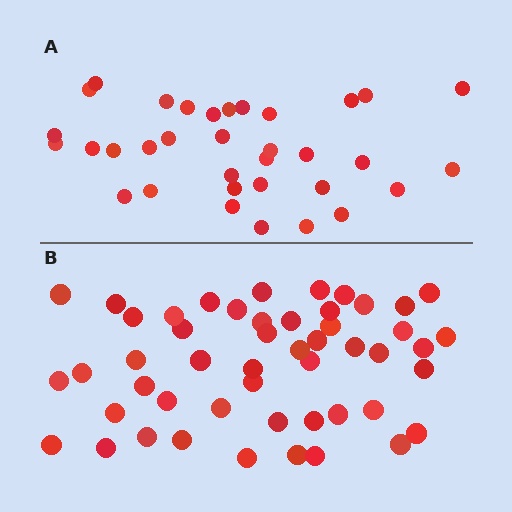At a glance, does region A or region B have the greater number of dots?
Region B (the bottom region) has more dots.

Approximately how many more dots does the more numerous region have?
Region B has approximately 15 more dots than region A.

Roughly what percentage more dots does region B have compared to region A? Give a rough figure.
About 45% more.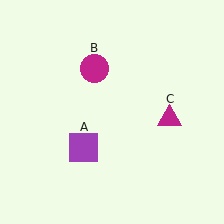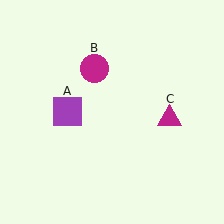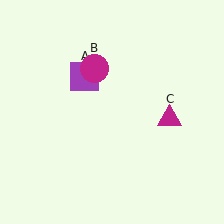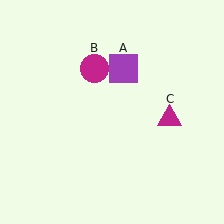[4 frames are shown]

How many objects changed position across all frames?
1 object changed position: purple square (object A).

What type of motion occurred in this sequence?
The purple square (object A) rotated clockwise around the center of the scene.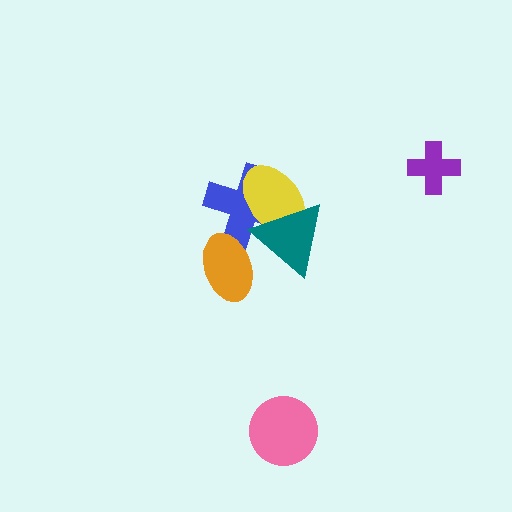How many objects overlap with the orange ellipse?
2 objects overlap with the orange ellipse.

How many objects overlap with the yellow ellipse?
2 objects overlap with the yellow ellipse.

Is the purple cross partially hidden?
No, no other shape covers it.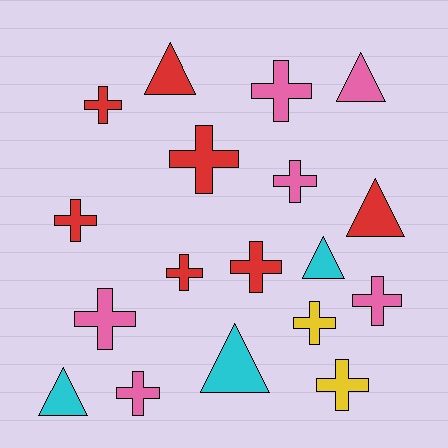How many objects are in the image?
There are 18 objects.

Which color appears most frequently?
Red, with 7 objects.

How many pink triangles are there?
There is 1 pink triangle.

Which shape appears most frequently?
Cross, with 12 objects.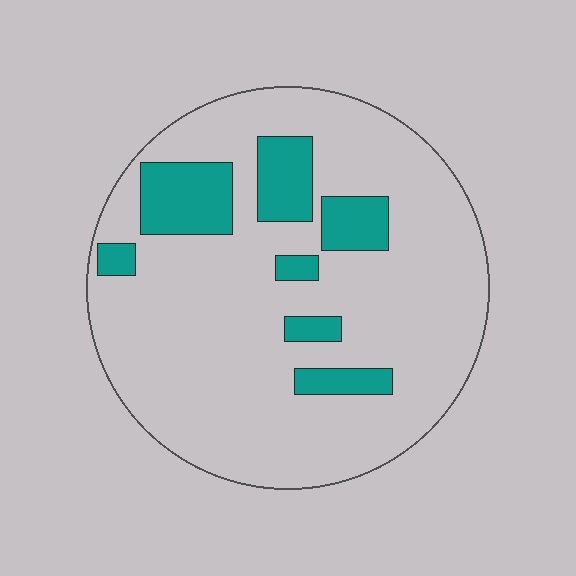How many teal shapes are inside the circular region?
7.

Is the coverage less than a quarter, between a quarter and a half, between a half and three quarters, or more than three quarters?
Less than a quarter.